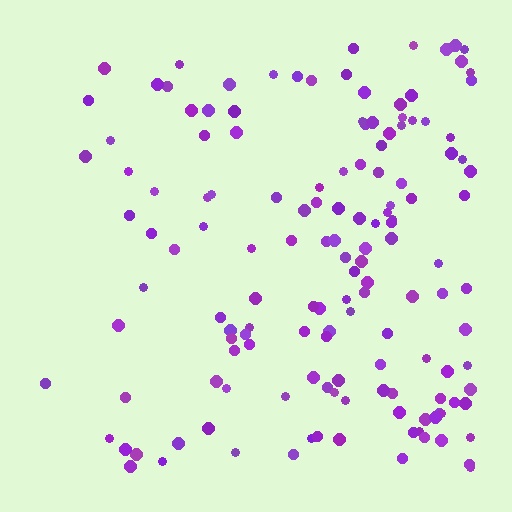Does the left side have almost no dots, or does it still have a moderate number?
Still a moderate number, just noticeably fewer than the right.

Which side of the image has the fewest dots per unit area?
The left.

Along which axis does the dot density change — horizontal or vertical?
Horizontal.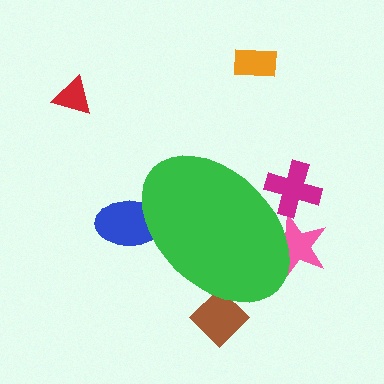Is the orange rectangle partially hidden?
No, the orange rectangle is fully visible.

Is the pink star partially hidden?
Yes, the pink star is partially hidden behind the green ellipse.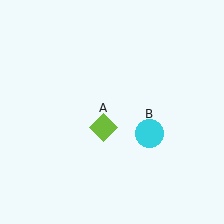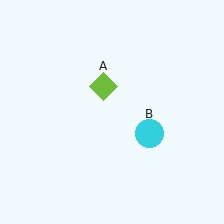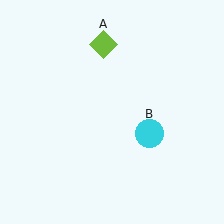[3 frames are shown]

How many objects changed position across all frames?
1 object changed position: lime diamond (object A).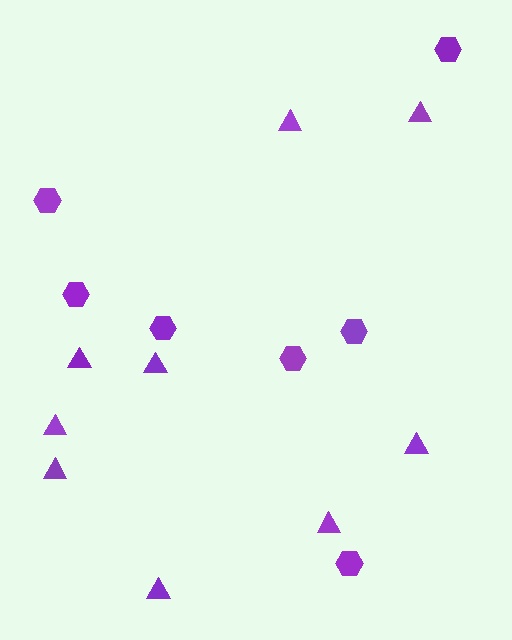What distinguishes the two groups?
There are 2 groups: one group of triangles (9) and one group of hexagons (7).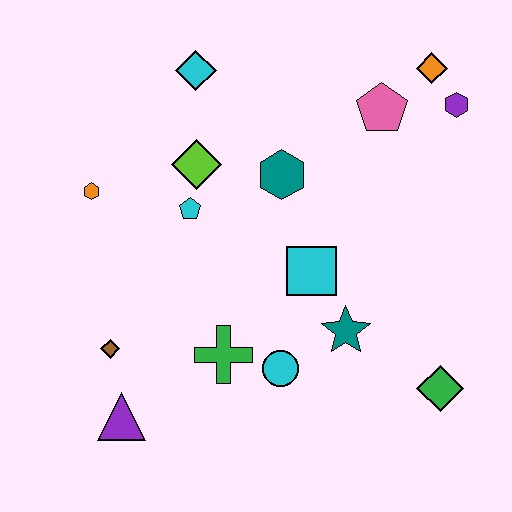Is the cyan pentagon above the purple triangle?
Yes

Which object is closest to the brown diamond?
The purple triangle is closest to the brown diamond.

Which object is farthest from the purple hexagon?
The purple triangle is farthest from the purple hexagon.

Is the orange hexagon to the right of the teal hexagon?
No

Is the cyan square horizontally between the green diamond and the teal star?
No